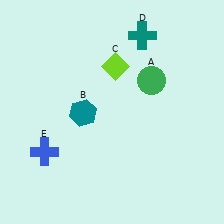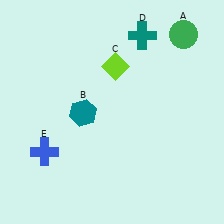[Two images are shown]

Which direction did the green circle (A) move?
The green circle (A) moved up.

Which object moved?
The green circle (A) moved up.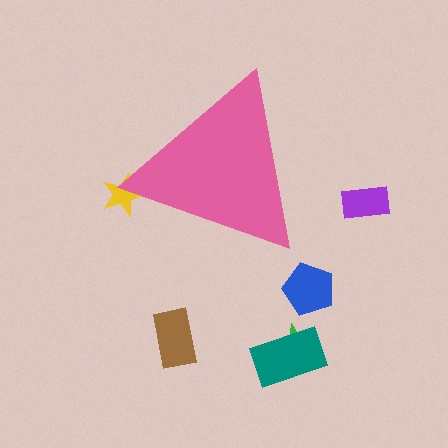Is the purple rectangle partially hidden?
No, the purple rectangle is fully visible.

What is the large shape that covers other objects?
A pink triangle.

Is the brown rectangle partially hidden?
No, the brown rectangle is fully visible.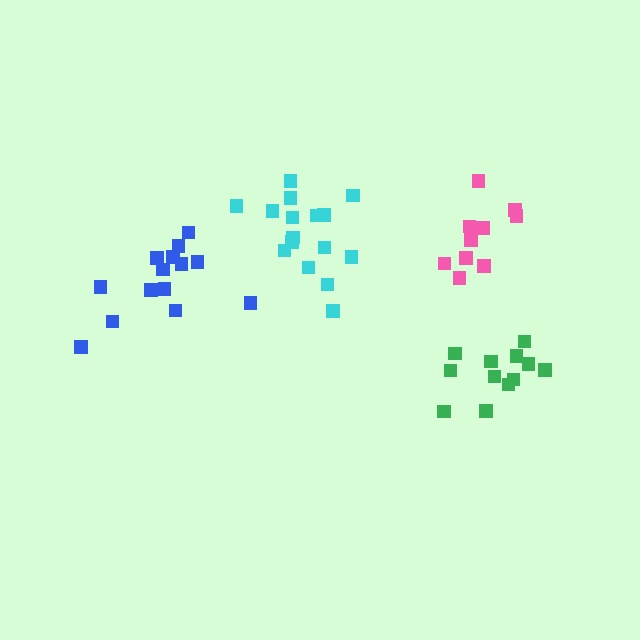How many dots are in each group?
Group 1: 14 dots, Group 2: 10 dots, Group 3: 16 dots, Group 4: 12 dots (52 total).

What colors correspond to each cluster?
The clusters are colored: blue, pink, cyan, green.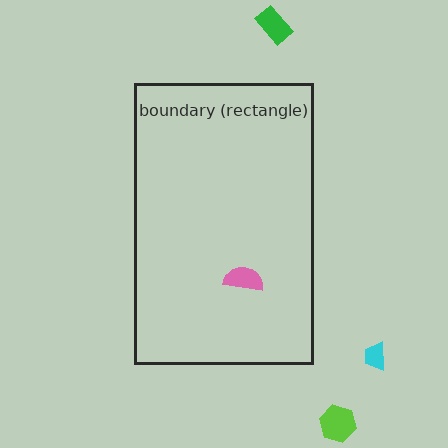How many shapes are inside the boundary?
1 inside, 3 outside.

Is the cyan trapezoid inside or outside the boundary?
Outside.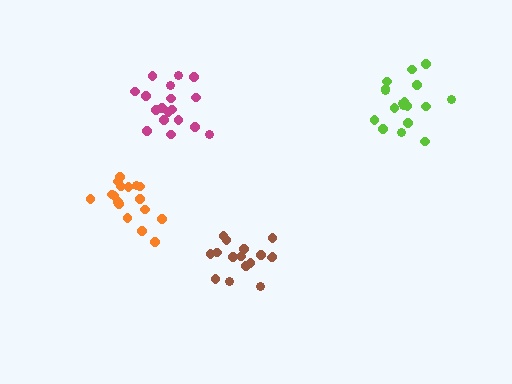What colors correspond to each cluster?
The clusters are colored: orange, lime, magenta, brown.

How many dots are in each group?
Group 1: 17 dots, Group 2: 18 dots, Group 3: 18 dots, Group 4: 16 dots (69 total).